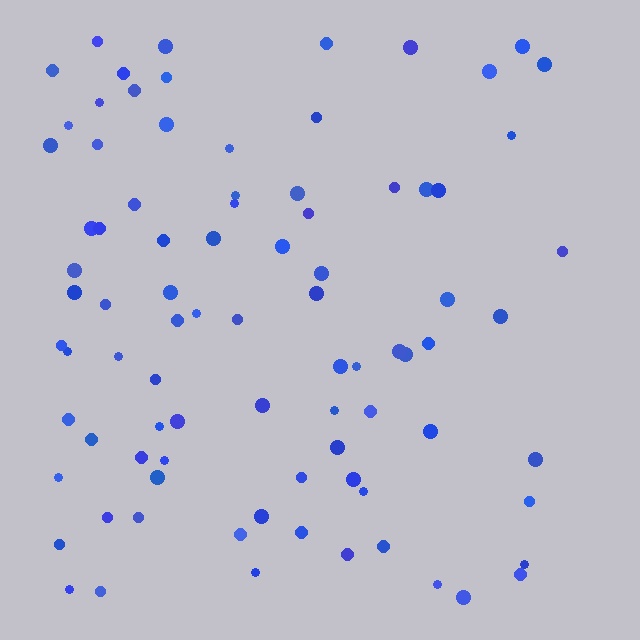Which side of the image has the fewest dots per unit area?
The right.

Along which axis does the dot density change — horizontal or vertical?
Horizontal.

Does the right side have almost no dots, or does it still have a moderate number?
Still a moderate number, just noticeably fewer than the left.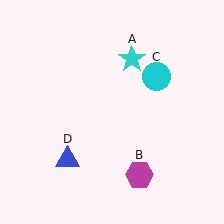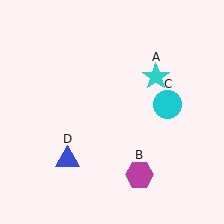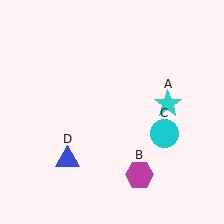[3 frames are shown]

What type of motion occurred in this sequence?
The cyan star (object A), cyan circle (object C) rotated clockwise around the center of the scene.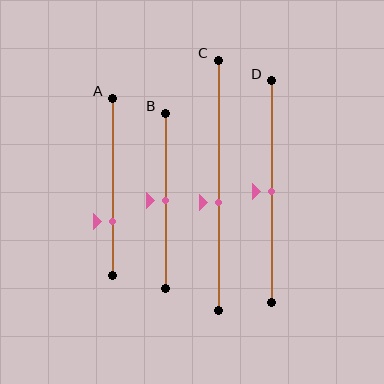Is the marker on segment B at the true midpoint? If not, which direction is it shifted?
Yes, the marker on segment B is at the true midpoint.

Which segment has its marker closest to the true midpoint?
Segment B has its marker closest to the true midpoint.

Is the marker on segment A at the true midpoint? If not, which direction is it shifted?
No, the marker on segment A is shifted downward by about 19% of the segment length.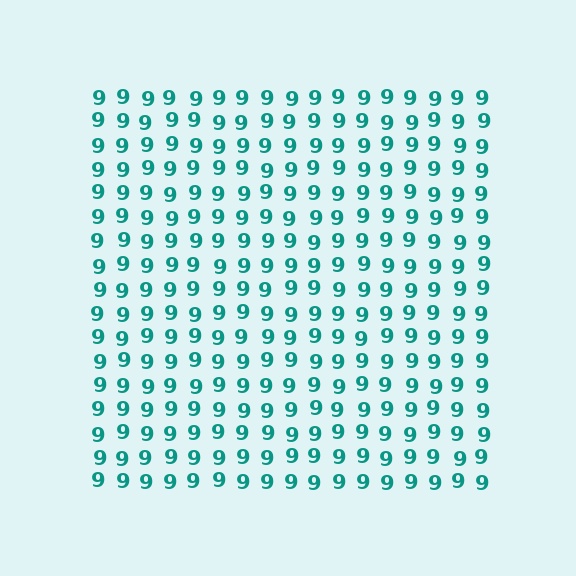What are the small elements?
The small elements are digit 9's.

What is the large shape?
The large shape is a square.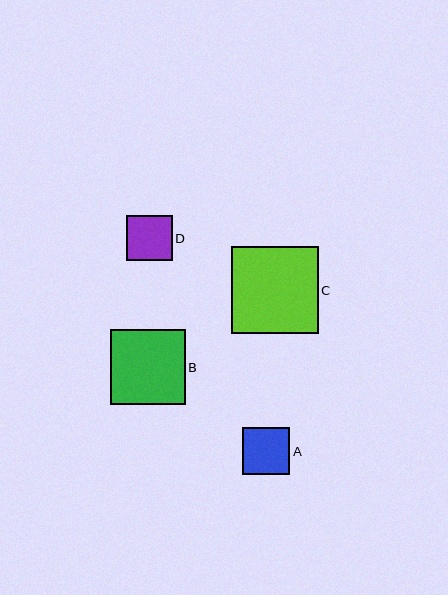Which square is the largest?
Square C is the largest with a size of approximately 87 pixels.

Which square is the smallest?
Square D is the smallest with a size of approximately 45 pixels.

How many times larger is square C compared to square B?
Square C is approximately 1.2 times the size of square B.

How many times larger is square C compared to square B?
Square C is approximately 1.2 times the size of square B.